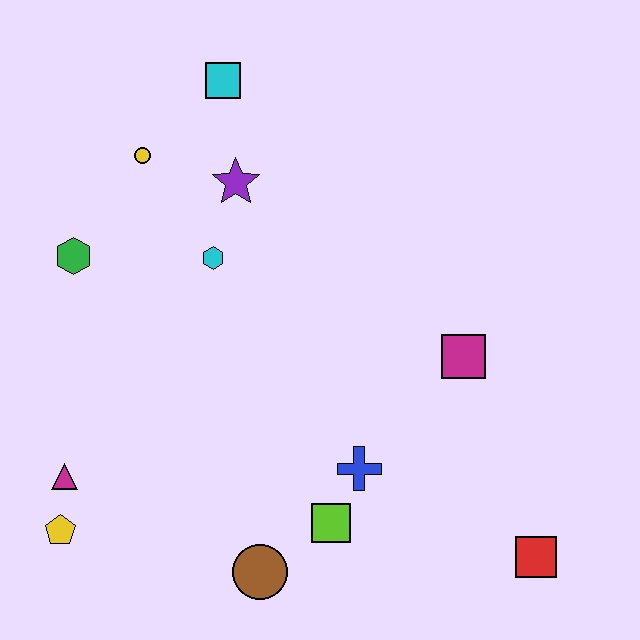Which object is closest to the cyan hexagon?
The purple star is closest to the cyan hexagon.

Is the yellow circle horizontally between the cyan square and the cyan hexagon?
No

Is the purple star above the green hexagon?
Yes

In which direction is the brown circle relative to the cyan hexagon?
The brown circle is below the cyan hexagon.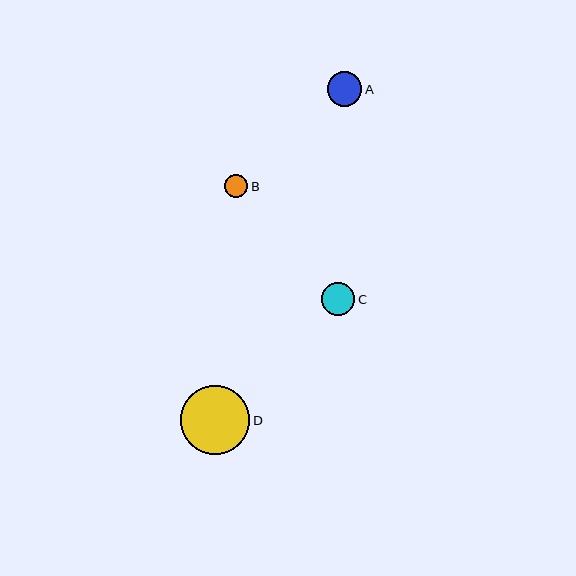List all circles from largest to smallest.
From largest to smallest: D, A, C, B.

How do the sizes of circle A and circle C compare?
Circle A and circle C are approximately the same size.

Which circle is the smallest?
Circle B is the smallest with a size of approximately 23 pixels.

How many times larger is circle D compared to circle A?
Circle D is approximately 2.0 times the size of circle A.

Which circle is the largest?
Circle D is the largest with a size of approximately 69 pixels.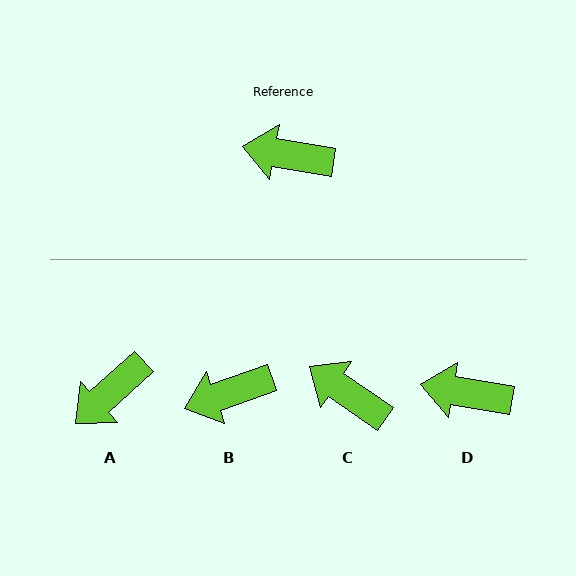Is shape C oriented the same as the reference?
No, it is off by about 25 degrees.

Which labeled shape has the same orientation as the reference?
D.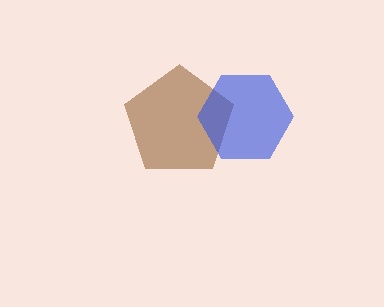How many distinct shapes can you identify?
There are 2 distinct shapes: a brown pentagon, a blue hexagon.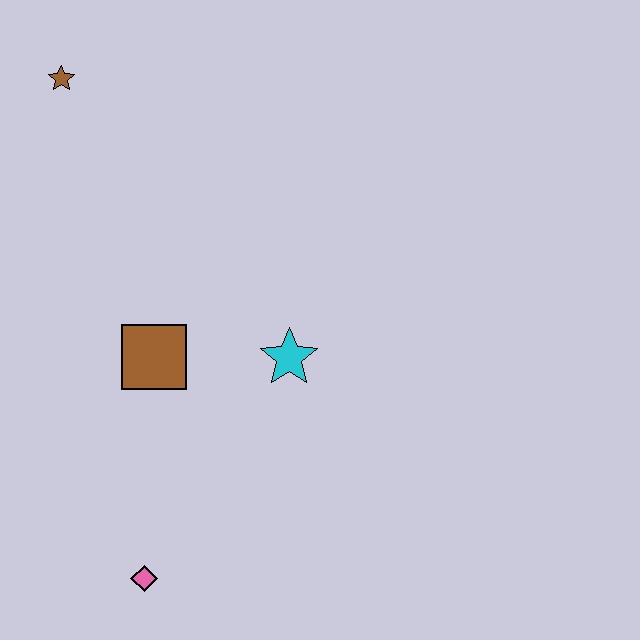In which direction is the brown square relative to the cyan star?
The brown square is to the left of the cyan star.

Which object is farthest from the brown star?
The pink diamond is farthest from the brown star.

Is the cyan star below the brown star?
Yes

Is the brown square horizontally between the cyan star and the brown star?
Yes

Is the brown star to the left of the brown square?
Yes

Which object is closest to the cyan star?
The brown square is closest to the cyan star.